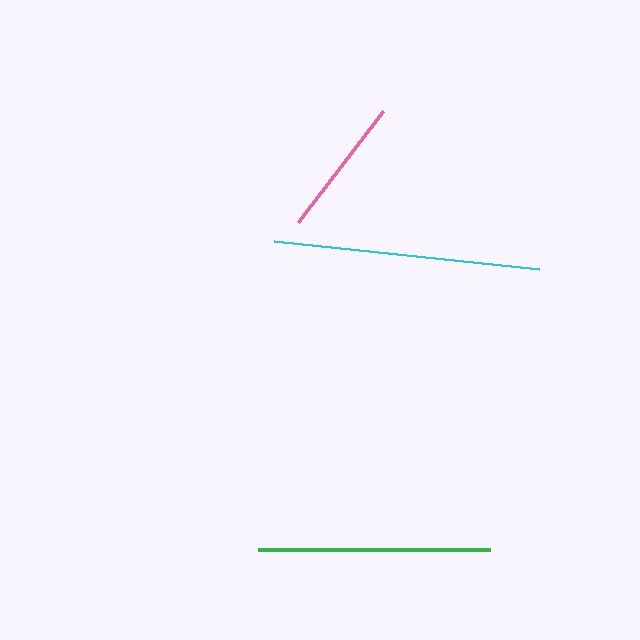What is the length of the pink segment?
The pink segment is approximately 140 pixels long.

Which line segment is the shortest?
The pink line is the shortest at approximately 140 pixels.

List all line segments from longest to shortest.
From longest to shortest: cyan, green, pink.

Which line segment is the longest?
The cyan line is the longest at approximately 267 pixels.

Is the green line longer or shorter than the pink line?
The green line is longer than the pink line.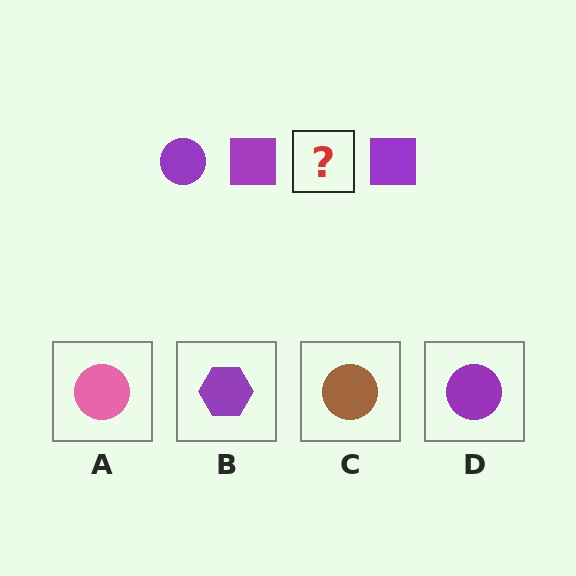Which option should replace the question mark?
Option D.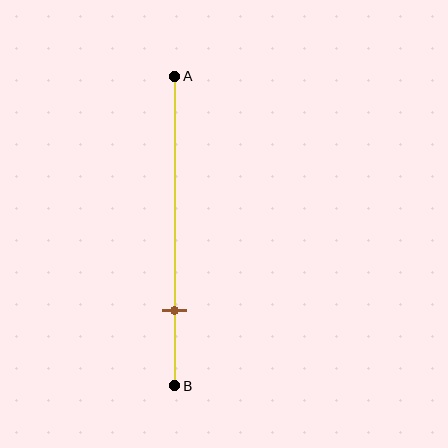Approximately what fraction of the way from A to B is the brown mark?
The brown mark is approximately 75% of the way from A to B.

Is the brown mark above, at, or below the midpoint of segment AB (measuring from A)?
The brown mark is below the midpoint of segment AB.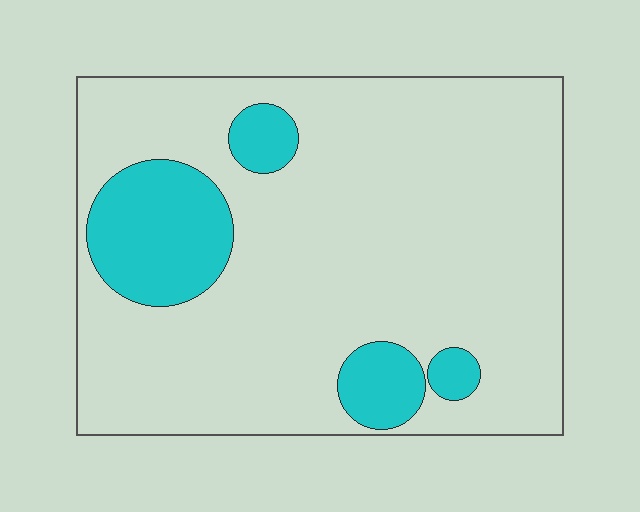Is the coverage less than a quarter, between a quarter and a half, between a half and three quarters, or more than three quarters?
Less than a quarter.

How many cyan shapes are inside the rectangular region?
4.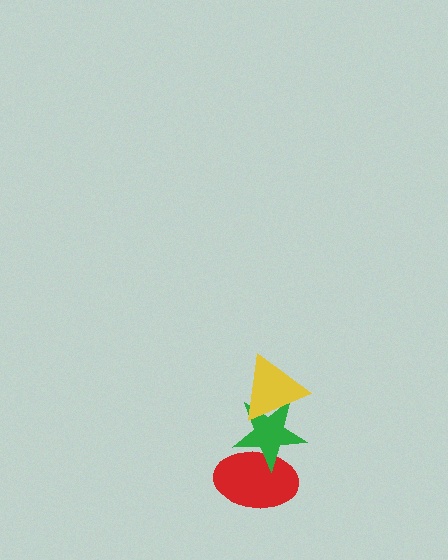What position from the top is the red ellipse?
The red ellipse is 3rd from the top.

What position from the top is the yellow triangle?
The yellow triangle is 1st from the top.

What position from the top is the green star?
The green star is 2nd from the top.